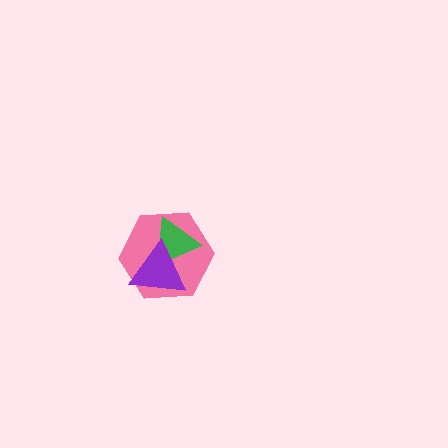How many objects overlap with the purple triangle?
2 objects overlap with the purple triangle.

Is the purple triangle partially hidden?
No, no other shape covers it.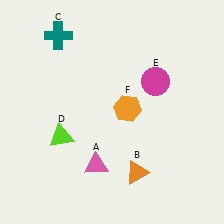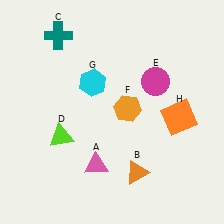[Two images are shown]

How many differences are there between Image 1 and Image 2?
There are 2 differences between the two images.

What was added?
A cyan hexagon (G), an orange square (H) were added in Image 2.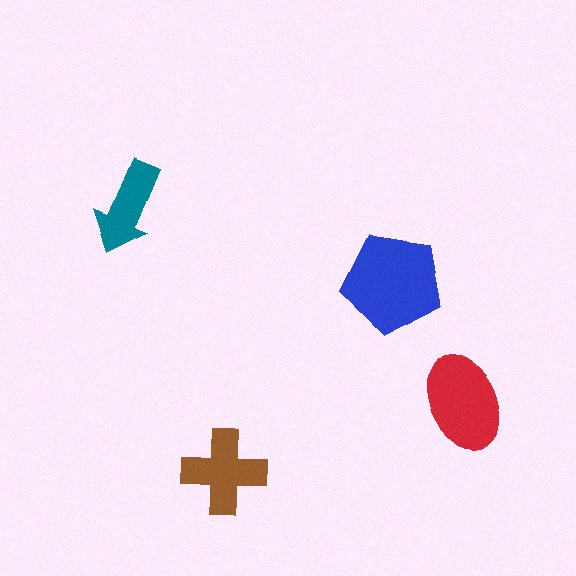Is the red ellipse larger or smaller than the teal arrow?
Larger.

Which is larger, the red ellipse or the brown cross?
The red ellipse.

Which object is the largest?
The blue pentagon.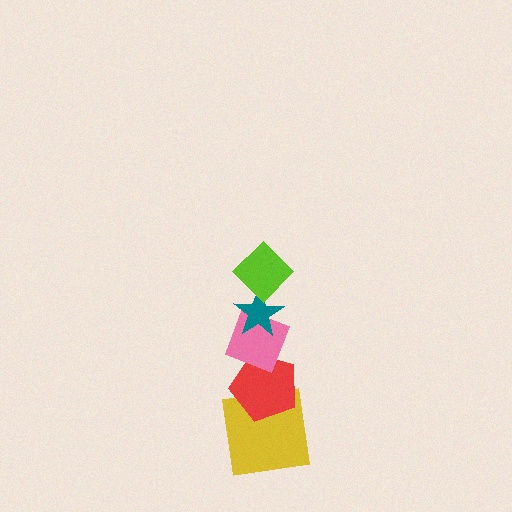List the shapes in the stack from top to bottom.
From top to bottom: the lime diamond, the teal star, the pink diamond, the red pentagon, the yellow square.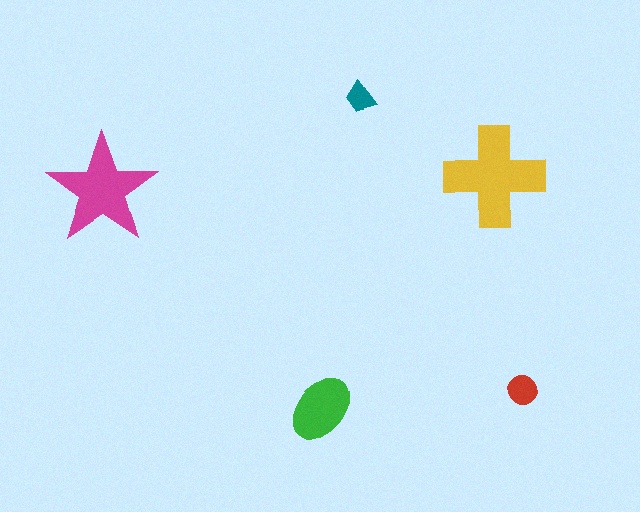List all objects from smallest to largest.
The teal trapezoid, the red circle, the green ellipse, the magenta star, the yellow cross.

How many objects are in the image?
There are 5 objects in the image.